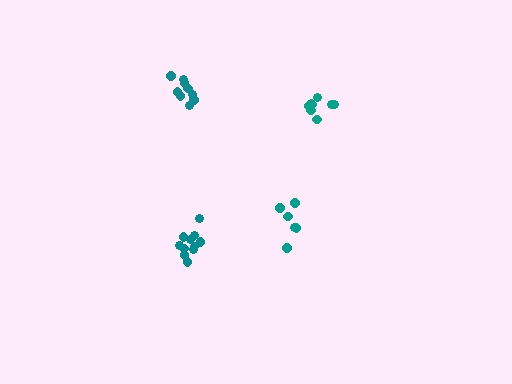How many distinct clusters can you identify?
There are 4 distinct clusters.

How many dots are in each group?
Group 1: 8 dots, Group 2: 9 dots, Group 3: 11 dots, Group 4: 6 dots (34 total).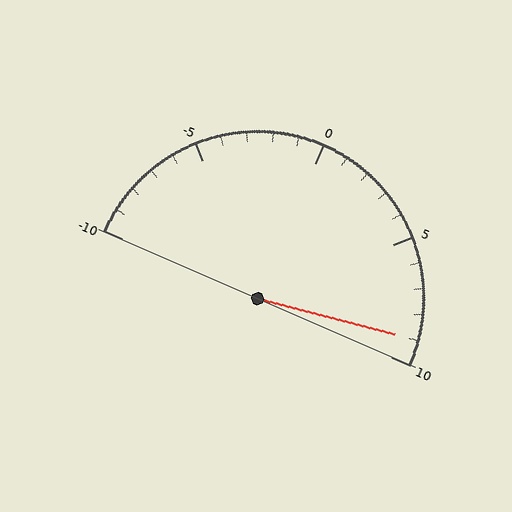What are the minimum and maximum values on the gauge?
The gauge ranges from -10 to 10.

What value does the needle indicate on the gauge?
The needle indicates approximately 9.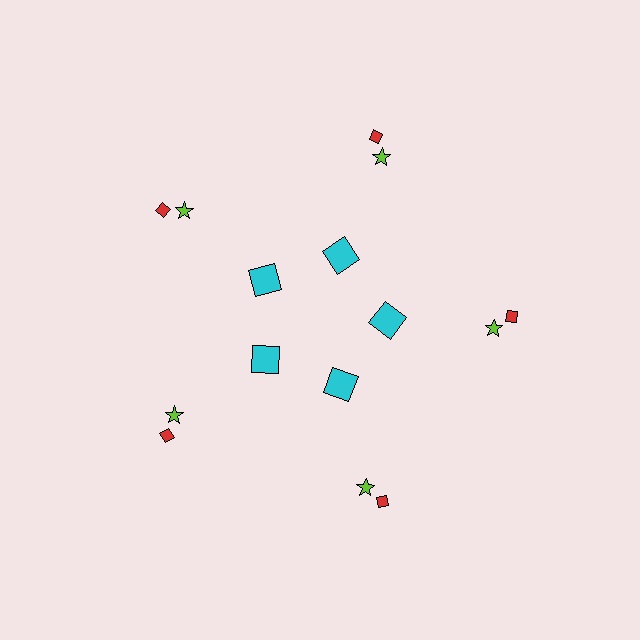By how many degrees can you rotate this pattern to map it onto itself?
The pattern maps onto itself every 72 degrees of rotation.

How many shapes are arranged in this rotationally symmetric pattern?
There are 15 shapes, arranged in 5 groups of 3.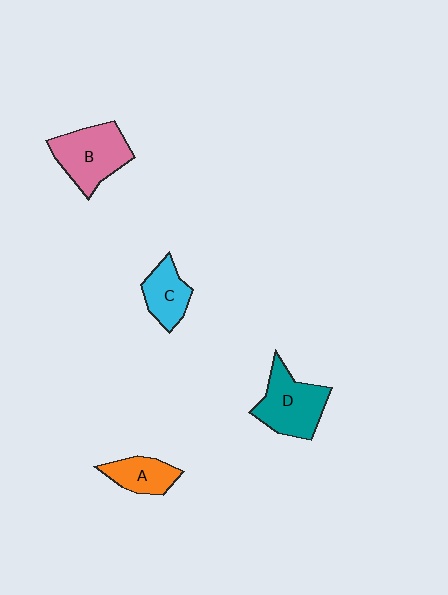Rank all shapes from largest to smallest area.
From largest to smallest: B (pink), D (teal), C (cyan), A (orange).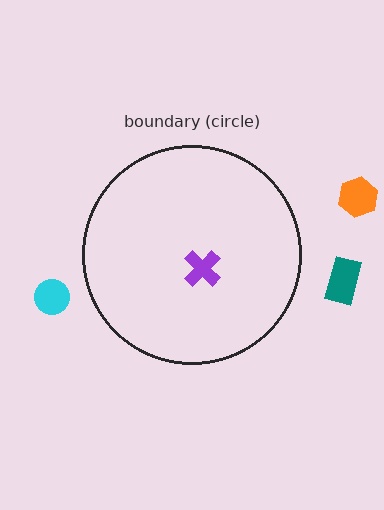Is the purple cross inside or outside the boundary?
Inside.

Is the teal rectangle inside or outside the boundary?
Outside.